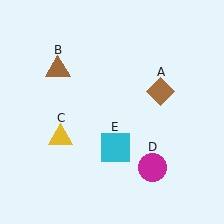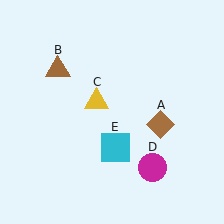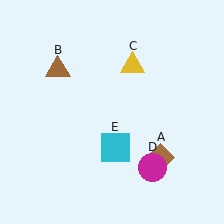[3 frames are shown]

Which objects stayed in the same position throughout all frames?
Brown triangle (object B) and magenta circle (object D) and cyan square (object E) remained stationary.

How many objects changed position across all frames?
2 objects changed position: brown diamond (object A), yellow triangle (object C).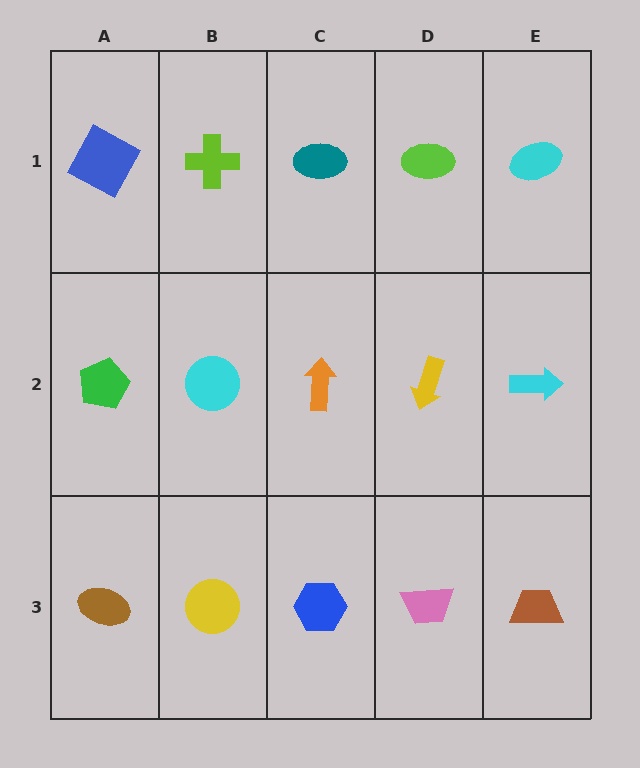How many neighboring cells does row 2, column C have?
4.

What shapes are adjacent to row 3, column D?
A yellow arrow (row 2, column D), a blue hexagon (row 3, column C), a brown trapezoid (row 3, column E).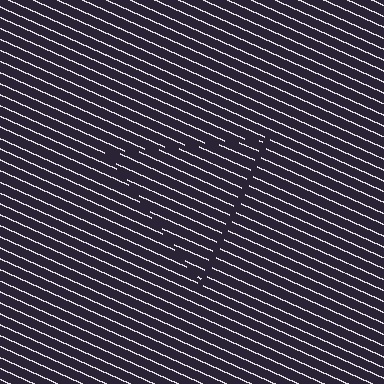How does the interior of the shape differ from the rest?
The interior of the shape contains the same grating, shifted by half a period — the contour is defined by the phase discontinuity where line-ends from the inner and outer gratings abut.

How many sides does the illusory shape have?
3 sides — the line-ends trace a triangle.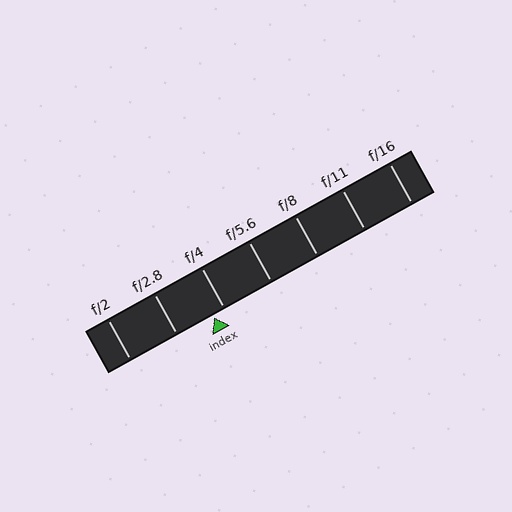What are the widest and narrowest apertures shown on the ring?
The widest aperture shown is f/2 and the narrowest is f/16.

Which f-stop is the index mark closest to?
The index mark is closest to f/4.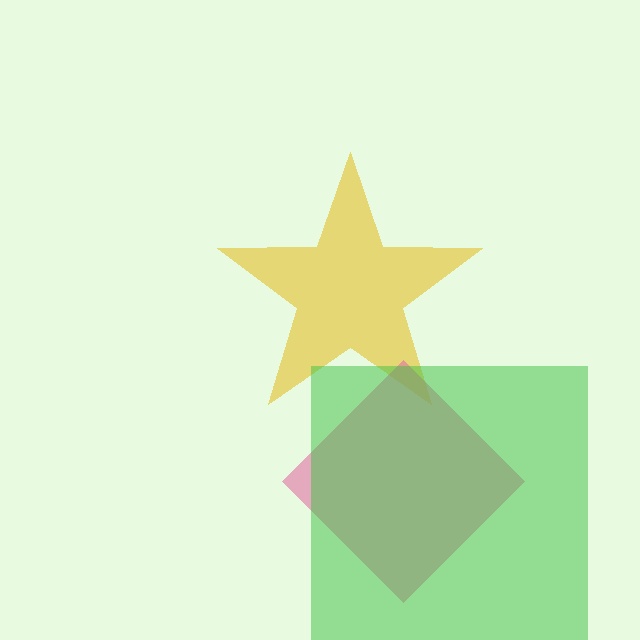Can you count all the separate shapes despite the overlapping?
Yes, there are 3 separate shapes.